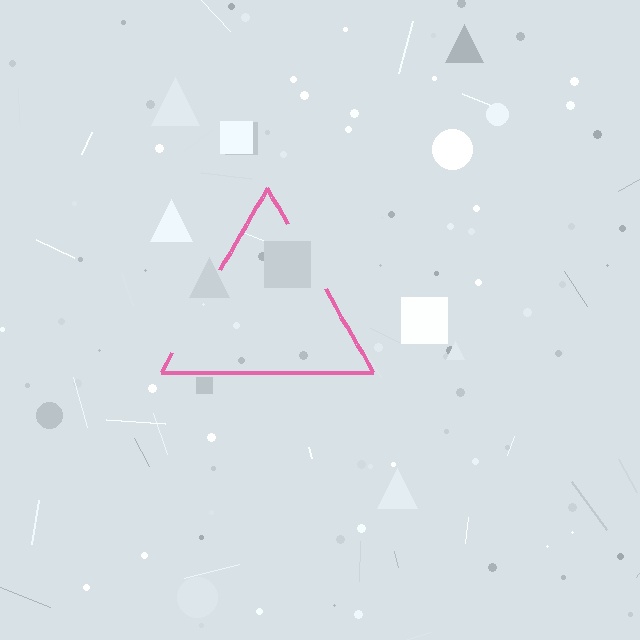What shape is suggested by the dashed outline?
The dashed outline suggests a triangle.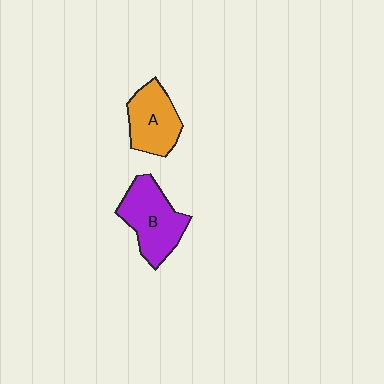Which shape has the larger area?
Shape B (purple).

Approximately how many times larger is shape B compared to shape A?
Approximately 1.2 times.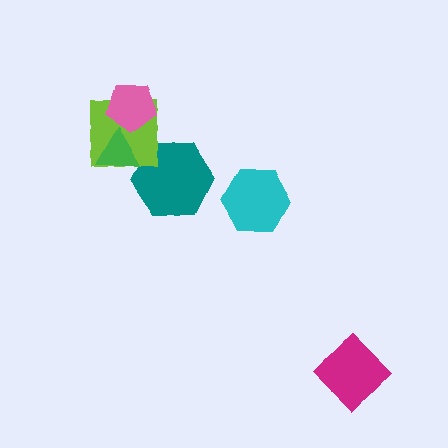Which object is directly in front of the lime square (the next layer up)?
The green triangle is directly in front of the lime square.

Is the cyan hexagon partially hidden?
No, no other shape covers it.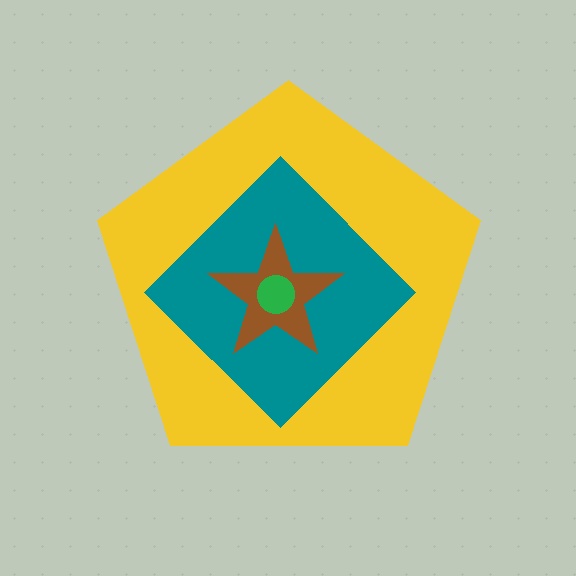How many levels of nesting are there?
4.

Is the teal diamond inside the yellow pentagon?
Yes.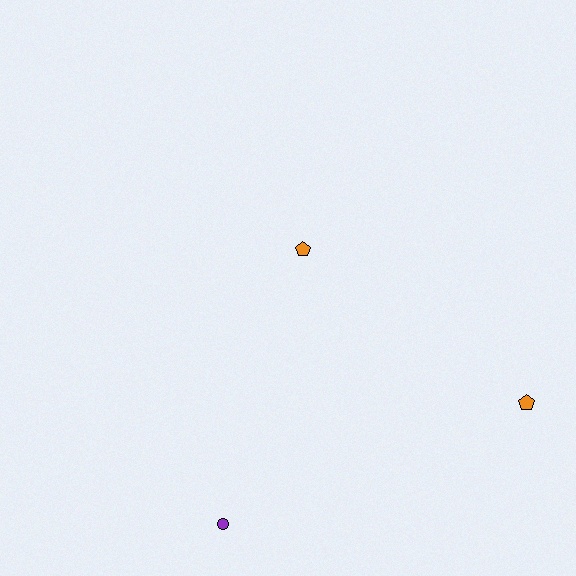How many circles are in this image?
There is 1 circle.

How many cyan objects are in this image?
There are no cyan objects.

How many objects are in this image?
There are 3 objects.